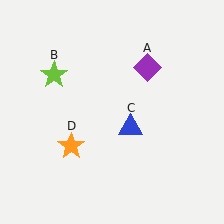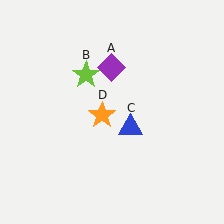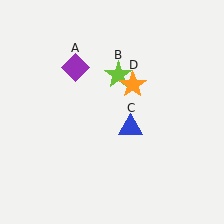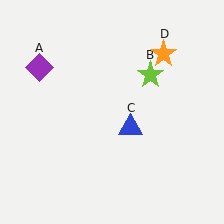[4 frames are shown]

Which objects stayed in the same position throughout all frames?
Blue triangle (object C) remained stationary.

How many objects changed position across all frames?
3 objects changed position: purple diamond (object A), lime star (object B), orange star (object D).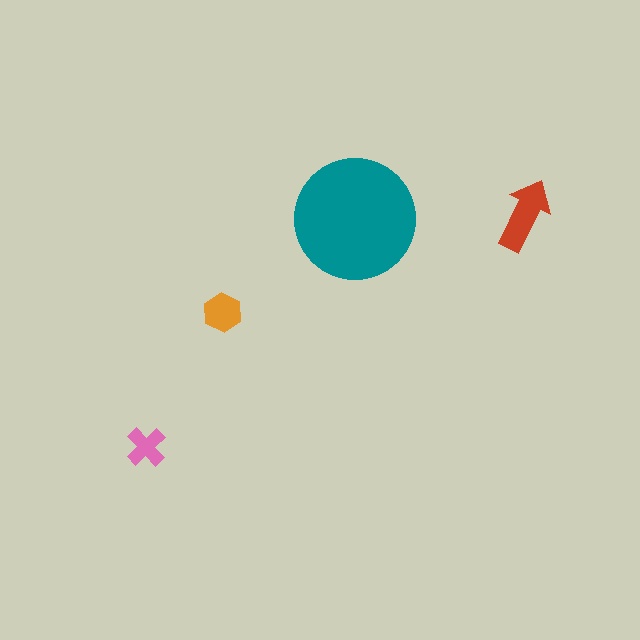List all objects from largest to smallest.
The teal circle, the red arrow, the orange hexagon, the pink cross.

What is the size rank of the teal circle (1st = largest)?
1st.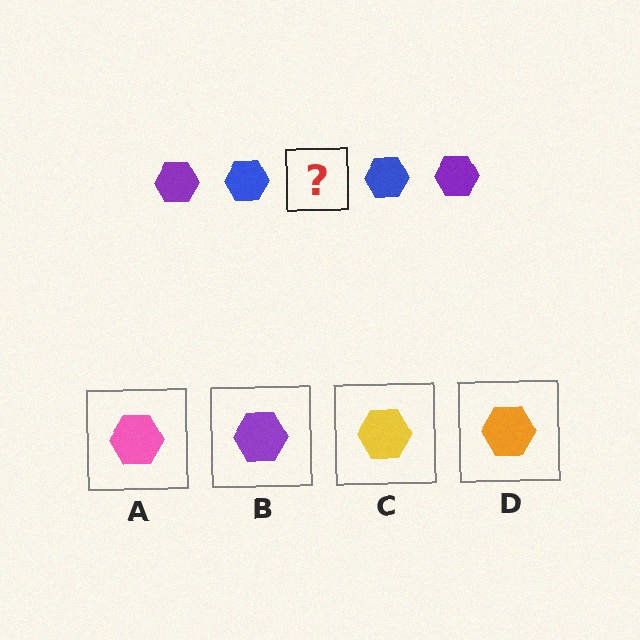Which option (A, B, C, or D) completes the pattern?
B.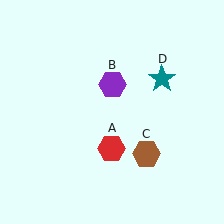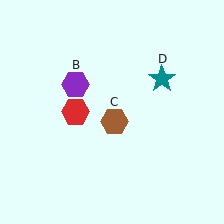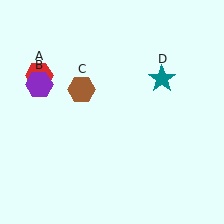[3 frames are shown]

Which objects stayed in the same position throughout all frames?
Teal star (object D) remained stationary.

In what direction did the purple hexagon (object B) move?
The purple hexagon (object B) moved left.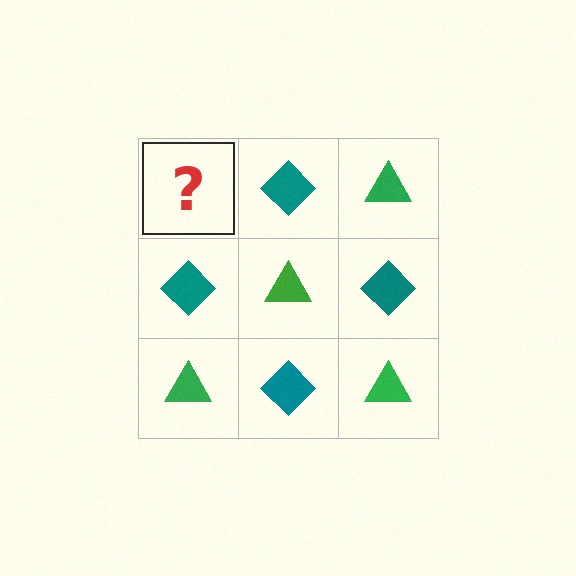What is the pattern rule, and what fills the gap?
The rule is that it alternates green triangle and teal diamond in a checkerboard pattern. The gap should be filled with a green triangle.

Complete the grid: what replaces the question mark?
The question mark should be replaced with a green triangle.